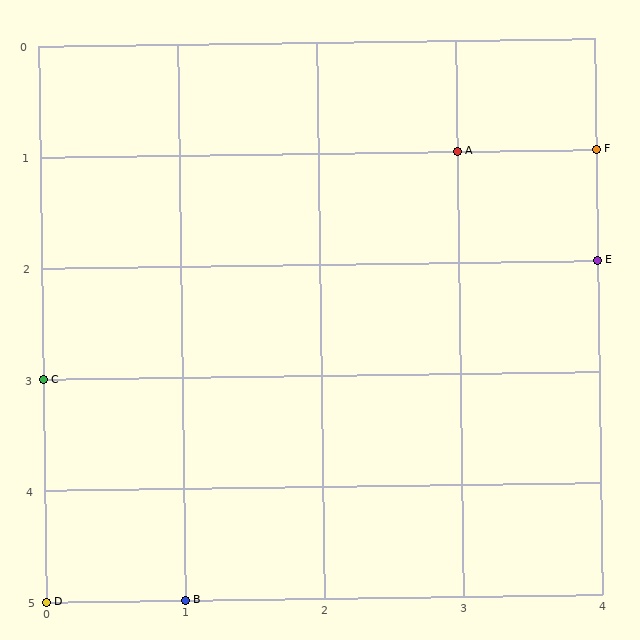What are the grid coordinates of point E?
Point E is at grid coordinates (4, 2).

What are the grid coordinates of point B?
Point B is at grid coordinates (1, 5).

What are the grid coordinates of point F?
Point F is at grid coordinates (4, 1).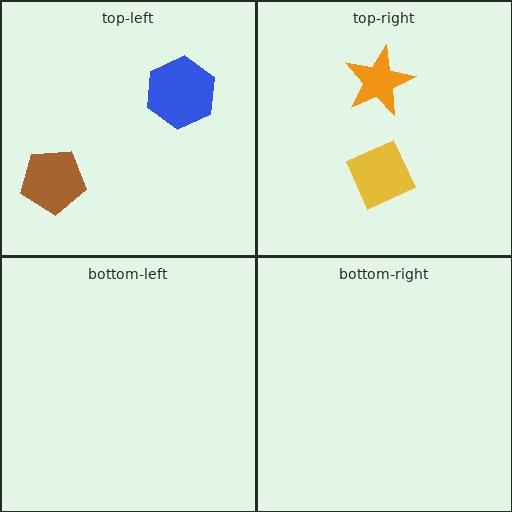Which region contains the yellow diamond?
The top-right region.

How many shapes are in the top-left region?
2.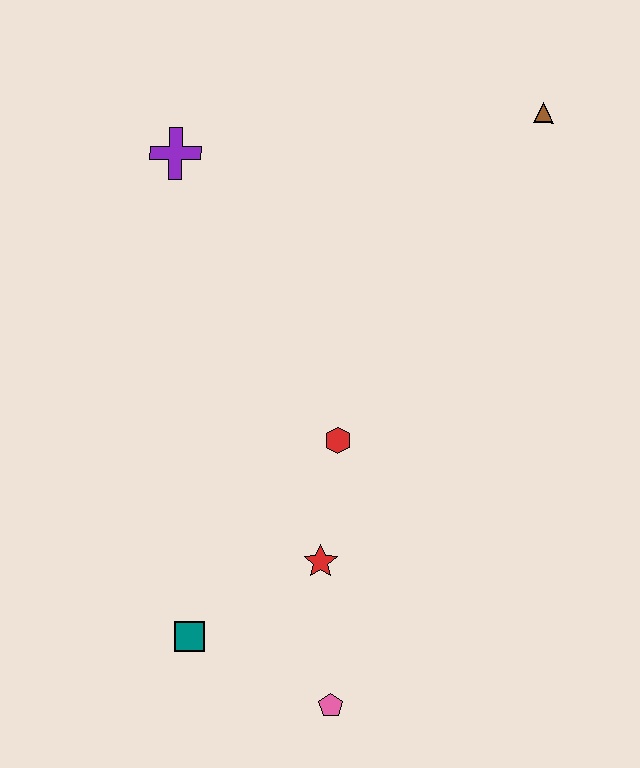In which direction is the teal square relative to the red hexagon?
The teal square is below the red hexagon.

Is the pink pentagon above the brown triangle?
No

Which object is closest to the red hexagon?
The red star is closest to the red hexagon.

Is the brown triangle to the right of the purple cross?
Yes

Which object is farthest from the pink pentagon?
The brown triangle is farthest from the pink pentagon.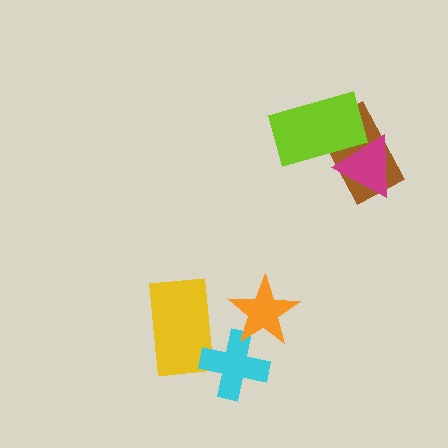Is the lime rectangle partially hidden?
Yes, it is partially covered by another shape.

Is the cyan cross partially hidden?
Yes, it is partially covered by another shape.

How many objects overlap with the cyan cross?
2 objects overlap with the cyan cross.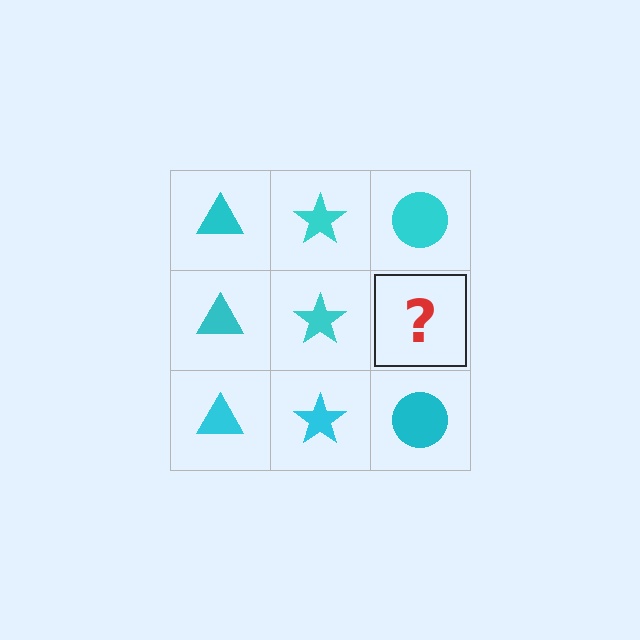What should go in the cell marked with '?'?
The missing cell should contain a cyan circle.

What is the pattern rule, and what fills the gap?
The rule is that each column has a consistent shape. The gap should be filled with a cyan circle.